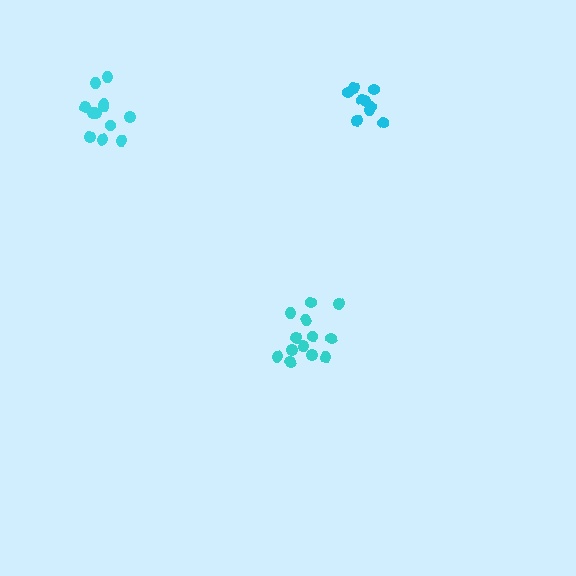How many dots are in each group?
Group 1: 9 dots, Group 2: 13 dots, Group 3: 12 dots (34 total).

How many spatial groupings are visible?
There are 3 spatial groupings.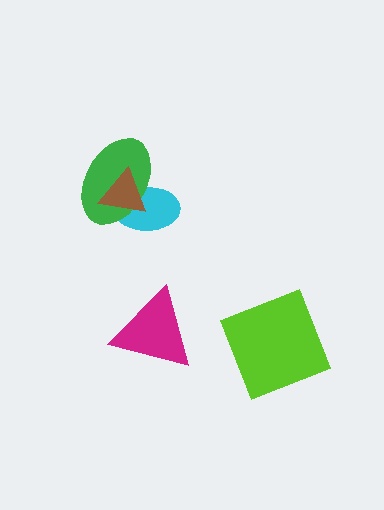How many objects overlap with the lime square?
0 objects overlap with the lime square.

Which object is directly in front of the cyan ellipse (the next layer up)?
The green ellipse is directly in front of the cyan ellipse.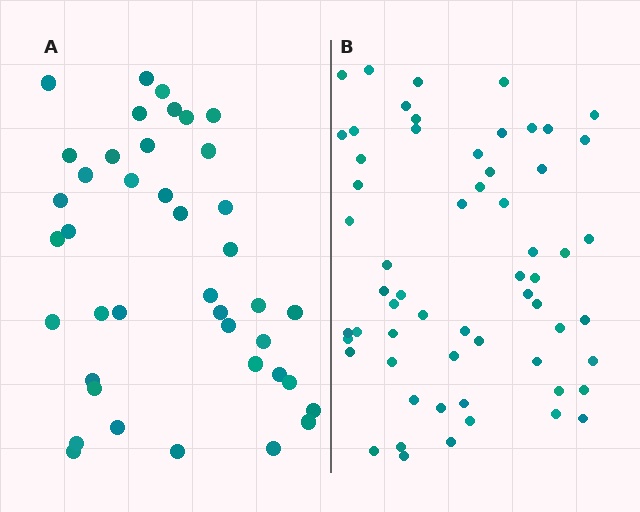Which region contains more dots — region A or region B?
Region B (the right region) has more dots.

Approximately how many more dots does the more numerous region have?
Region B has approximately 20 more dots than region A.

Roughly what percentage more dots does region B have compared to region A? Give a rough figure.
About 45% more.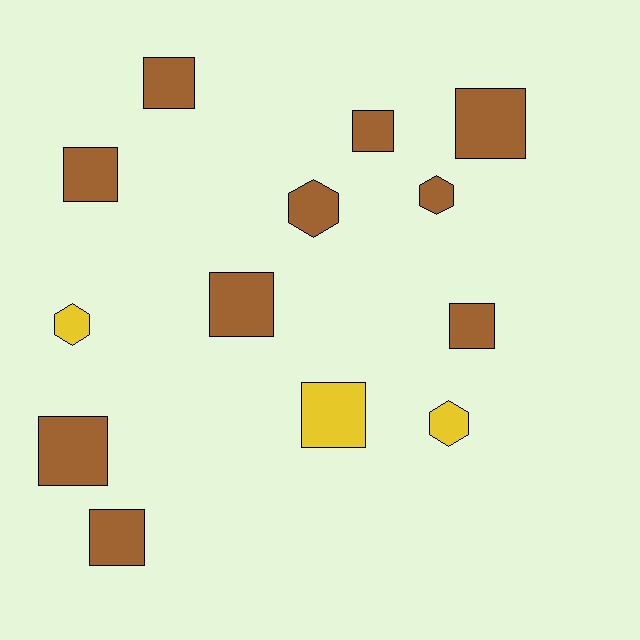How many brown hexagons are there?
There are 2 brown hexagons.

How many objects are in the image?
There are 13 objects.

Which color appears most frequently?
Brown, with 10 objects.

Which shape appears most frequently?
Square, with 9 objects.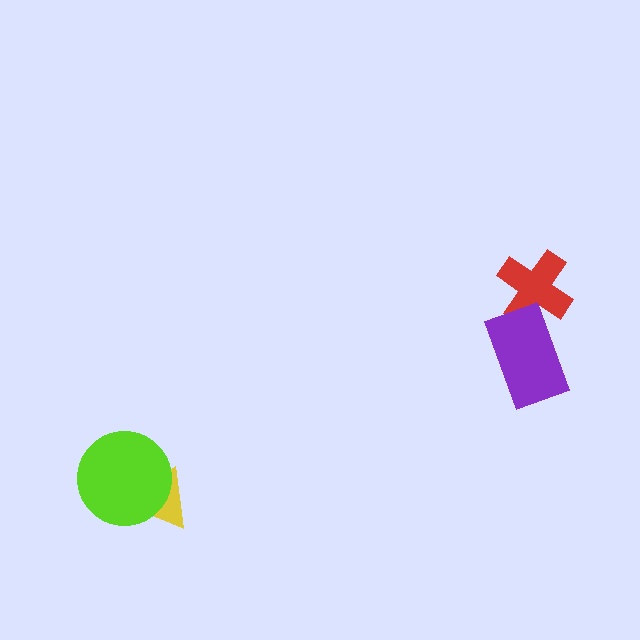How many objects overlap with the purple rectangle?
1 object overlaps with the purple rectangle.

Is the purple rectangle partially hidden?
No, no other shape covers it.